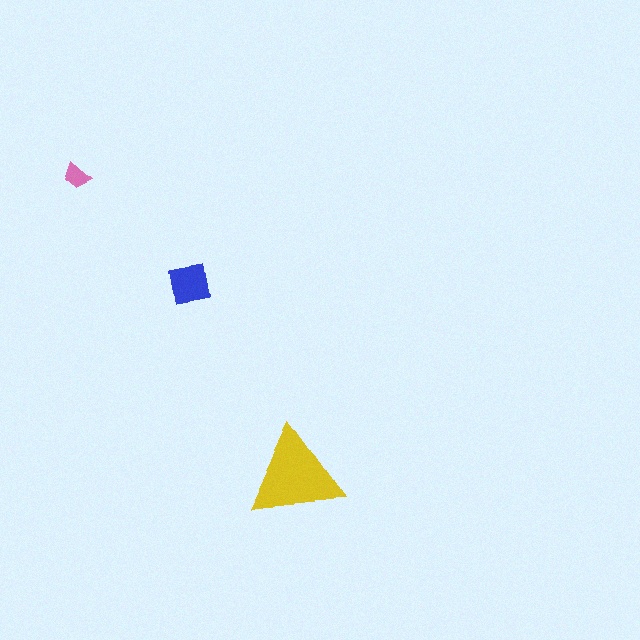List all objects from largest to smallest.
The yellow triangle, the blue square, the pink trapezoid.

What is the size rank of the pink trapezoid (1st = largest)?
3rd.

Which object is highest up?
The pink trapezoid is topmost.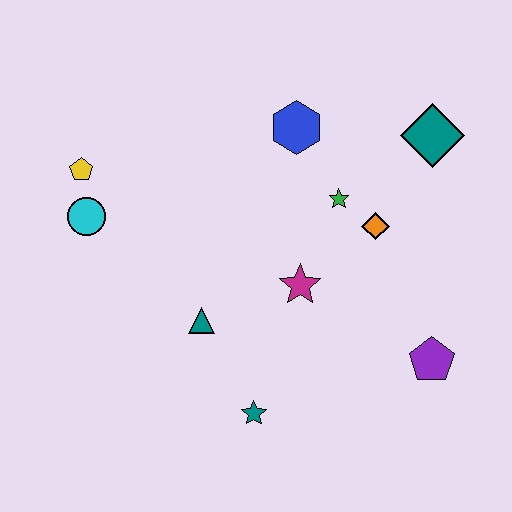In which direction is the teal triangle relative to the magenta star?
The teal triangle is to the left of the magenta star.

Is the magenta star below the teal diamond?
Yes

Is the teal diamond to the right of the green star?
Yes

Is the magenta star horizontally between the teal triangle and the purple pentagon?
Yes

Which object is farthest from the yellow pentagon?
The purple pentagon is farthest from the yellow pentagon.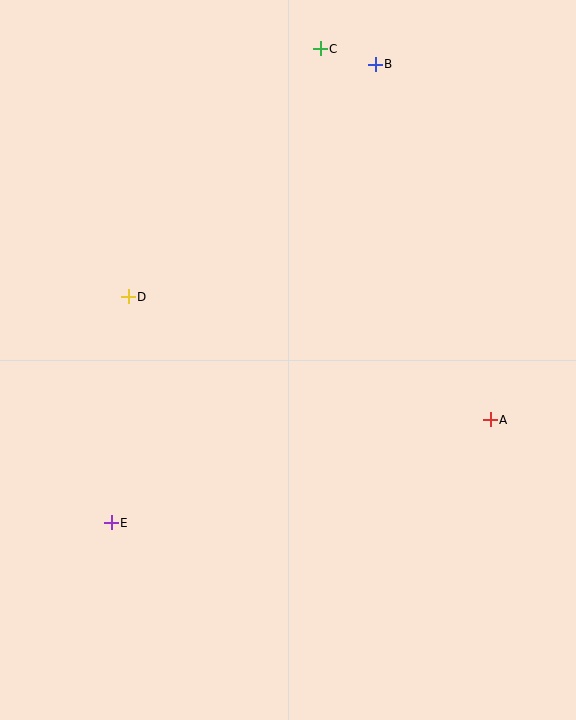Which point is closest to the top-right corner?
Point B is closest to the top-right corner.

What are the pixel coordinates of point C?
Point C is at (320, 49).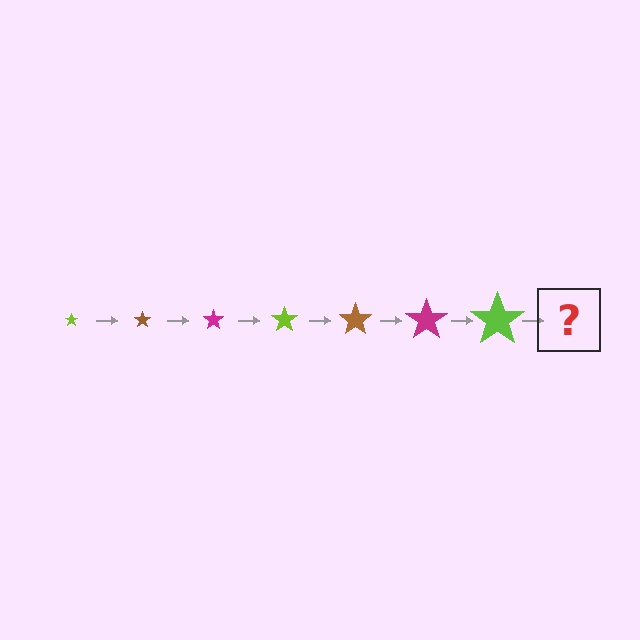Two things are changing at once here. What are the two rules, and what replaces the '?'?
The two rules are that the star grows larger each step and the color cycles through lime, brown, and magenta. The '?' should be a brown star, larger than the previous one.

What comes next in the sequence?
The next element should be a brown star, larger than the previous one.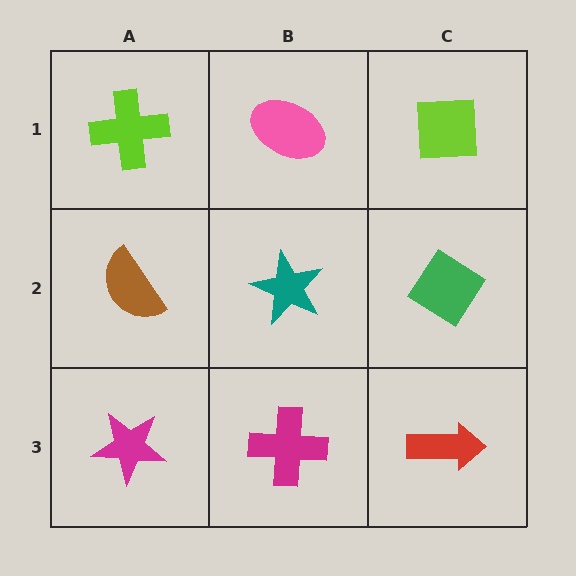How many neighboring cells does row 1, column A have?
2.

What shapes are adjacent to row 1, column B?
A teal star (row 2, column B), a lime cross (row 1, column A), a lime square (row 1, column C).